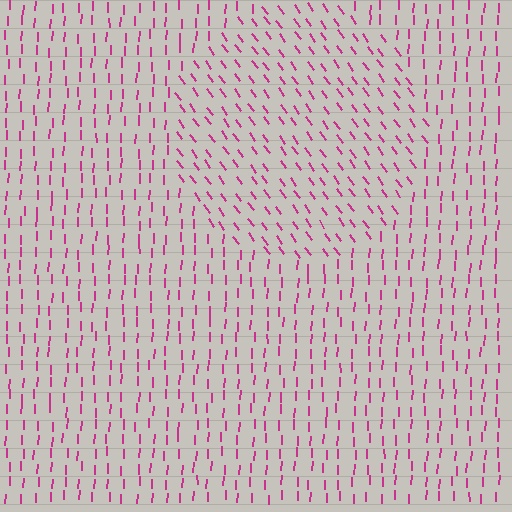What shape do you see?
I see a circle.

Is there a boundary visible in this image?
Yes, there is a texture boundary formed by a change in line orientation.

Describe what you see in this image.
The image is filled with small magenta line segments. A circle region in the image has lines oriented differently from the surrounding lines, creating a visible texture boundary.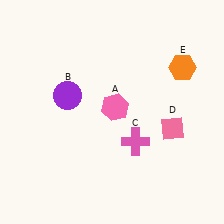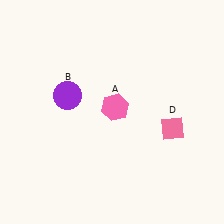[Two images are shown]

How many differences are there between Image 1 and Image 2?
There are 2 differences between the two images.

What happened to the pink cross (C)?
The pink cross (C) was removed in Image 2. It was in the bottom-right area of Image 1.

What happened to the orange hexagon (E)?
The orange hexagon (E) was removed in Image 2. It was in the top-right area of Image 1.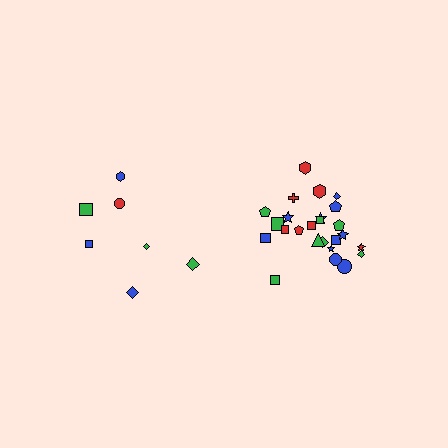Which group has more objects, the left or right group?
The right group.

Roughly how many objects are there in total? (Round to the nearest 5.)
Roughly 30 objects in total.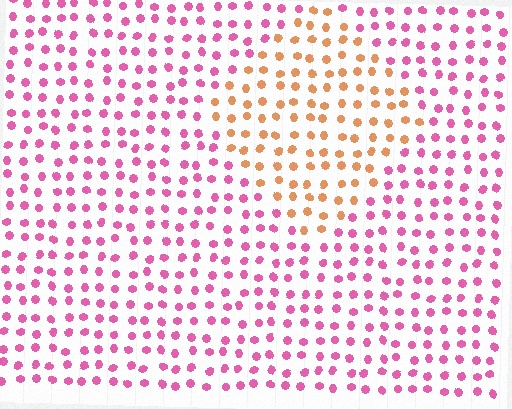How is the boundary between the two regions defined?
The boundary is defined purely by a slight shift in hue (about 59 degrees). Spacing, size, and orientation are identical on both sides.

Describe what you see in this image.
The image is filled with small pink elements in a uniform arrangement. A diamond-shaped region is visible where the elements are tinted to a slightly different hue, forming a subtle color boundary.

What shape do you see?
I see a diamond.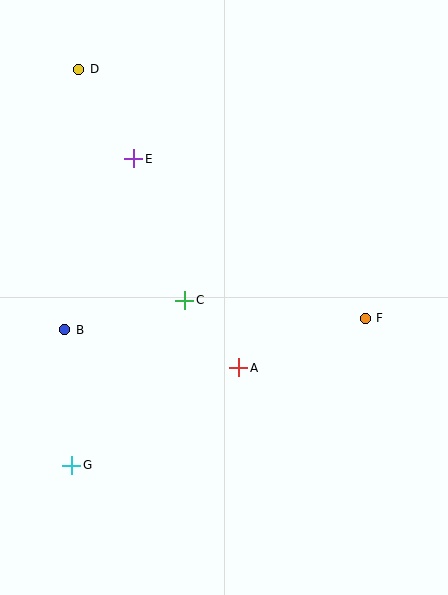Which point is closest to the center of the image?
Point C at (185, 300) is closest to the center.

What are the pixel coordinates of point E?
Point E is at (134, 159).